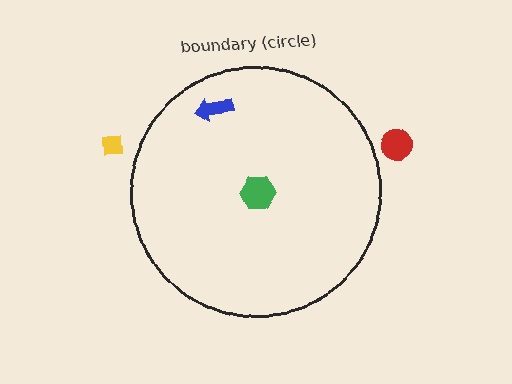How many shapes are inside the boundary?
3 inside, 2 outside.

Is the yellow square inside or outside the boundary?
Outside.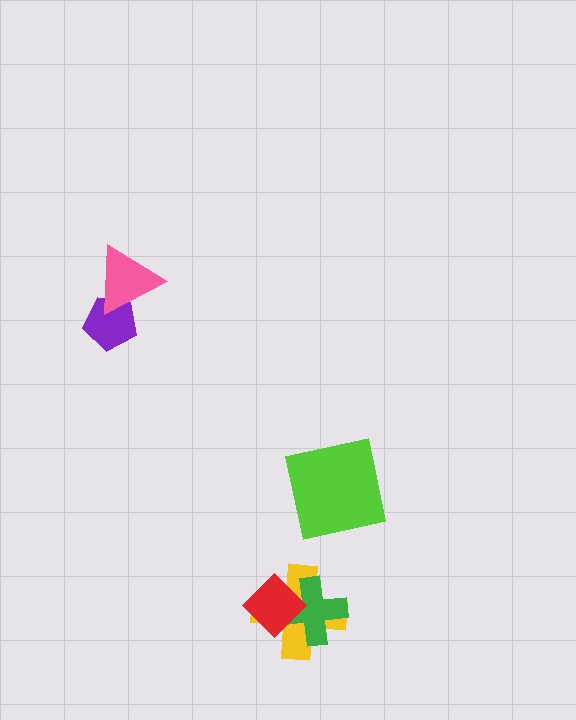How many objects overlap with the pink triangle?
1 object overlaps with the pink triangle.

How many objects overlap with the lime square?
0 objects overlap with the lime square.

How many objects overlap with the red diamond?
2 objects overlap with the red diamond.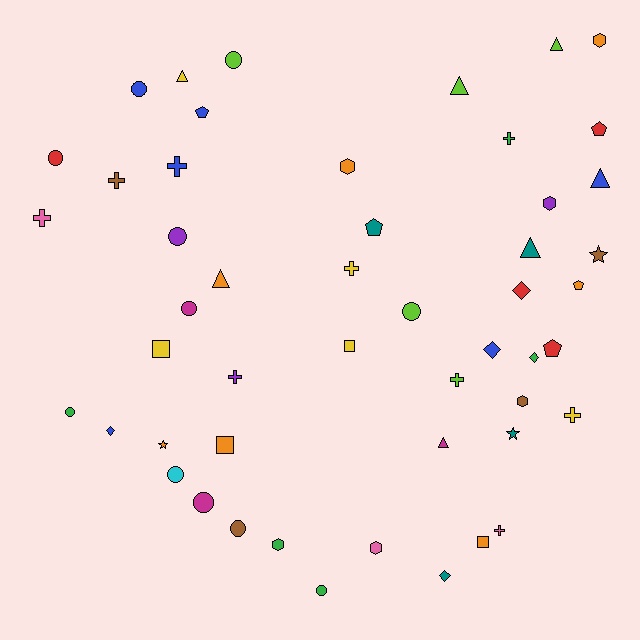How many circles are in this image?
There are 11 circles.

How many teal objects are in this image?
There are 4 teal objects.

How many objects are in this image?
There are 50 objects.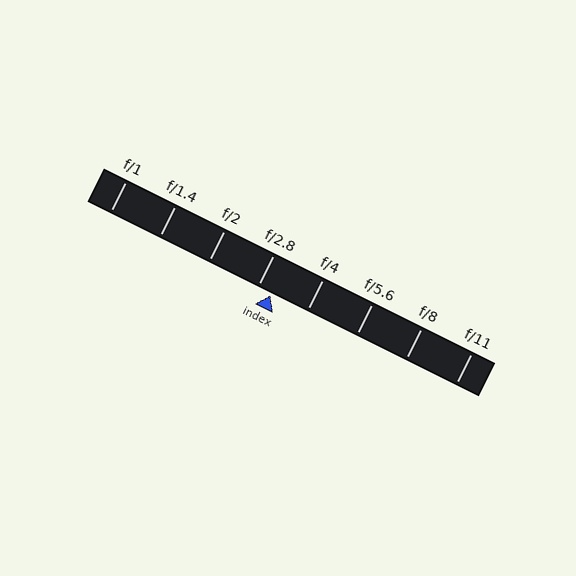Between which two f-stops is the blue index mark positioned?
The index mark is between f/2.8 and f/4.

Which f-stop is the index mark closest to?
The index mark is closest to f/2.8.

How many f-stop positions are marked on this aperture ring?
There are 8 f-stop positions marked.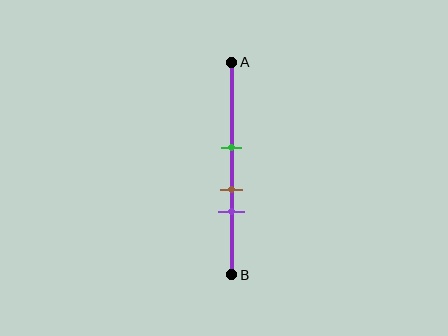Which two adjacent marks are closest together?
The brown and purple marks are the closest adjacent pair.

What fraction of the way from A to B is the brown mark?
The brown mark is approximately 60% (0.6) of the way from A to B.